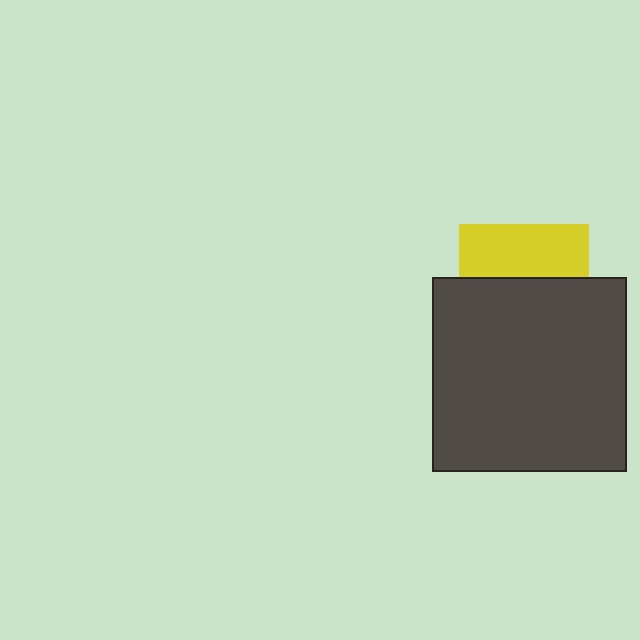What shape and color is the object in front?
The object in front is a dark gray square.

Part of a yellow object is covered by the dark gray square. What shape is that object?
It is a square.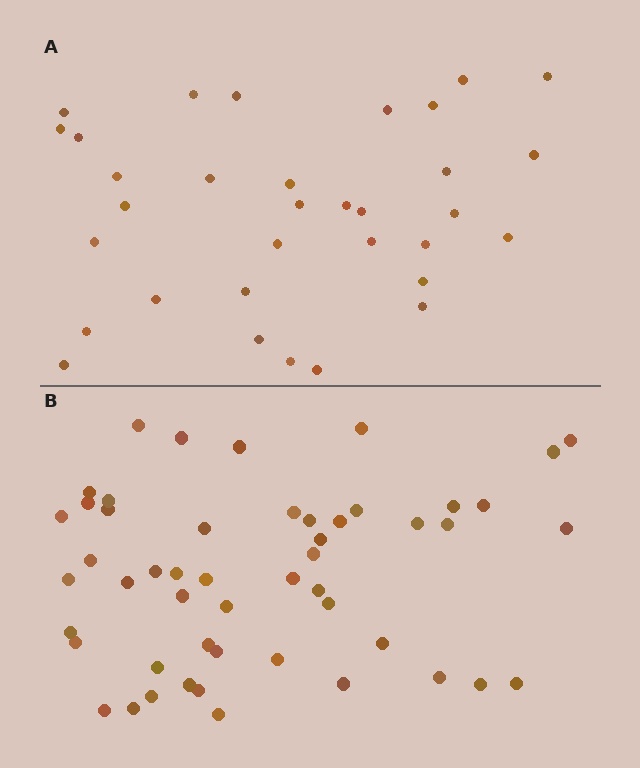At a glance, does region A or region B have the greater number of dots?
Region B (the bottom region) has more dots.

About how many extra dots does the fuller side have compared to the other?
Region B has approximately 20 more dots than region A.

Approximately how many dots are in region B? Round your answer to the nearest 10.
About 50 dots. (The exact count is 51, which rounds to 50.)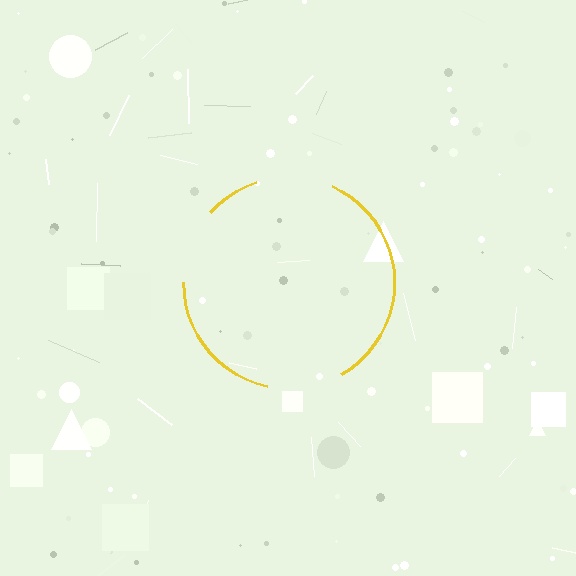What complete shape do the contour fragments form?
The contour fragments form a circle.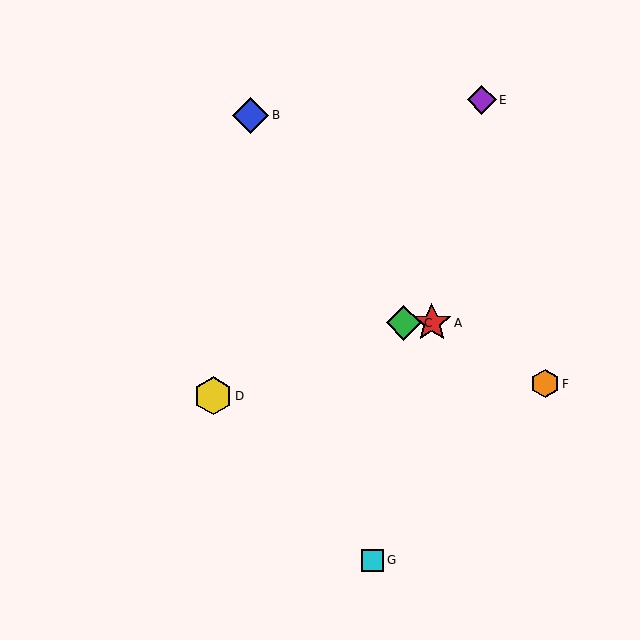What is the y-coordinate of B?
Object B is at y≈115.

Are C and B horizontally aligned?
No, C is at y≈323 and B is at y≈115.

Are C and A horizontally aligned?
Yes, both are at y≈323.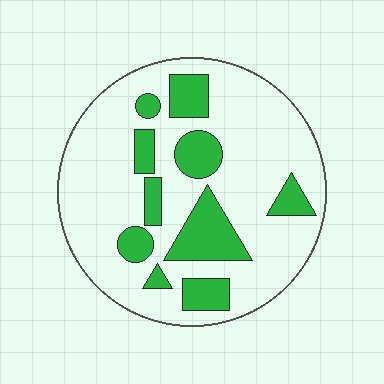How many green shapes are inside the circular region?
10.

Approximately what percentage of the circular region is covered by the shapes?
Approximately 25%.